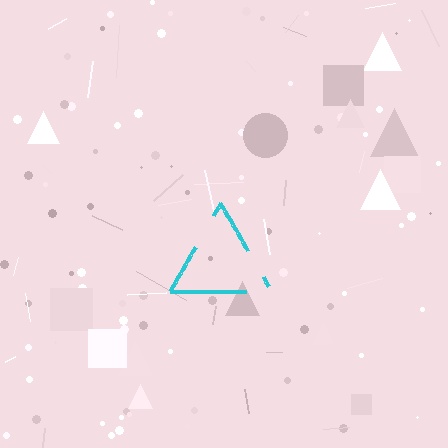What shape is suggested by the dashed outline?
The dashed outline suggests a triangle.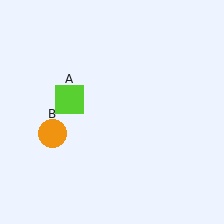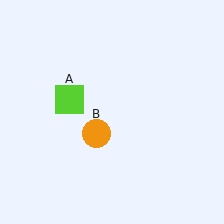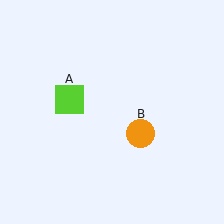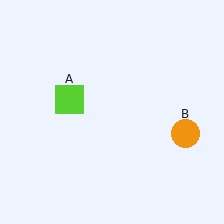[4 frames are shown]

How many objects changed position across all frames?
1 object changed position: orange circle (object B).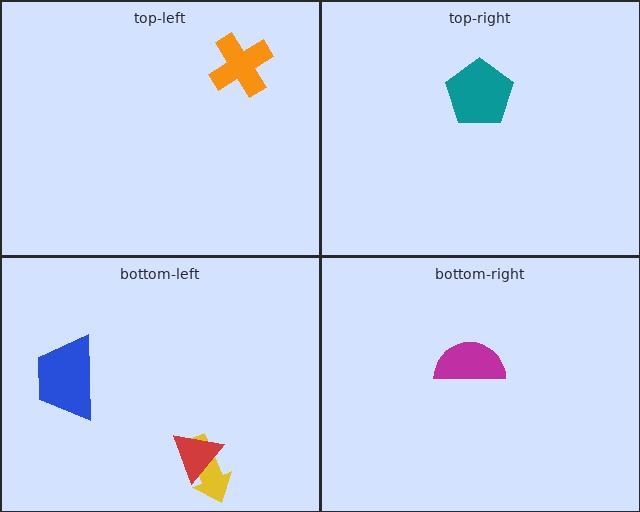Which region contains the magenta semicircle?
The bottom-right region.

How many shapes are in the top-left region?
1.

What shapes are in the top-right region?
The teal pentagon.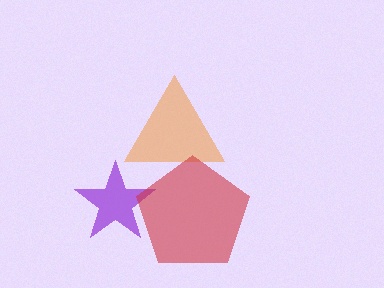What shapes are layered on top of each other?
The layered shapes are: an orange triangle, a purple star, a red pentagon.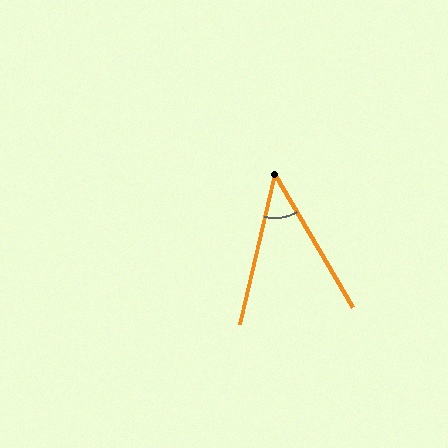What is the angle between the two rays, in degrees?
Approximately 44 degrees.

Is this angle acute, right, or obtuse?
It is acute.